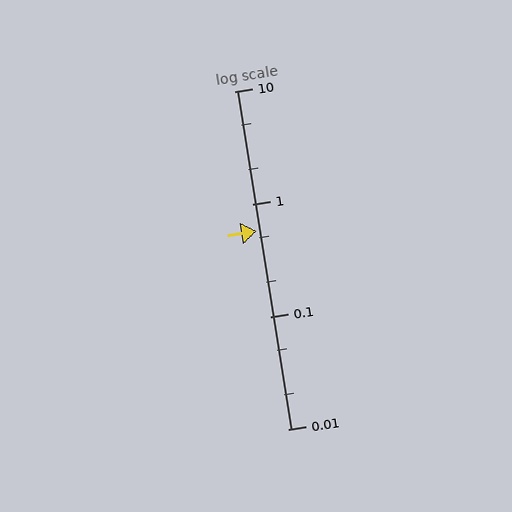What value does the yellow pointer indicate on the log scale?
The pointer indicates approximately 0.57.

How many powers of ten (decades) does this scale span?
The scale spans 3 decades, from 0.01 to 10.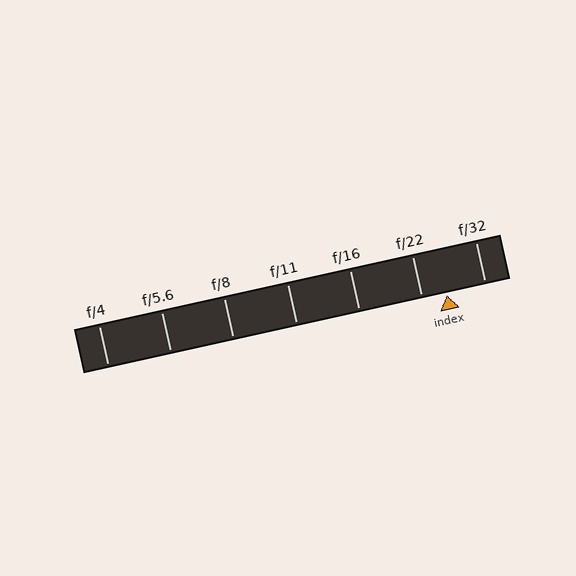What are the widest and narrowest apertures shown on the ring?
The widest aperture shown is f/4 and the narrowest is f/32.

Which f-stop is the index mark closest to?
The index mark is closest to f/22.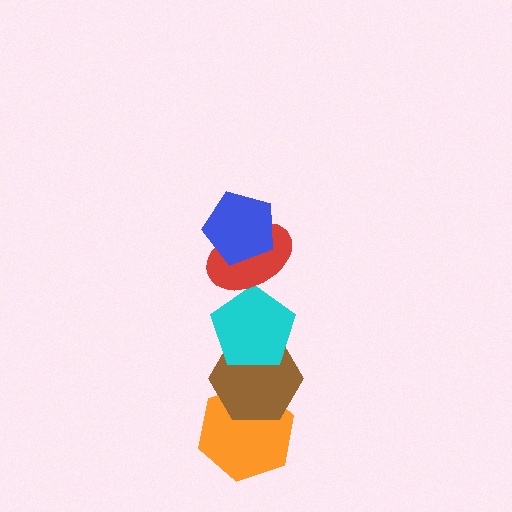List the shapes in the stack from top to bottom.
From top to bottom: the blue pentagon, the red ellipse, the cyan pentagon, the brown hexagon, the orange hexagon.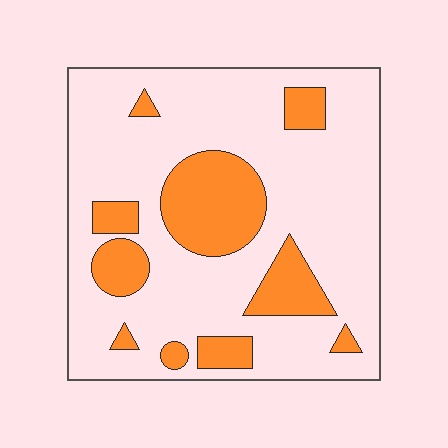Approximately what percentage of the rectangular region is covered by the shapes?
Approximately 25%.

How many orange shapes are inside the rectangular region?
10.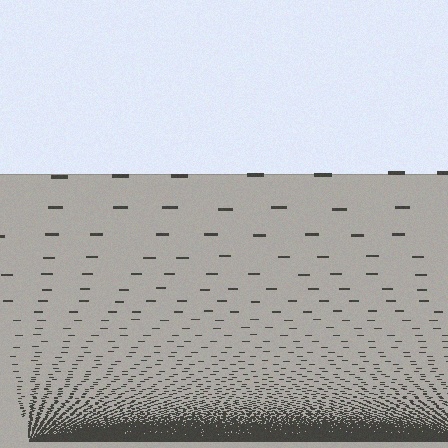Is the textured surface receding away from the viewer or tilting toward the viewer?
The surface appears to tilt toward the viewer. Texture elements get larger and sparser toward the top.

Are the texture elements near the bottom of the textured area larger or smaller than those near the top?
Smaller. The gradient is inverted — elements near the bottom are smaller and denser.